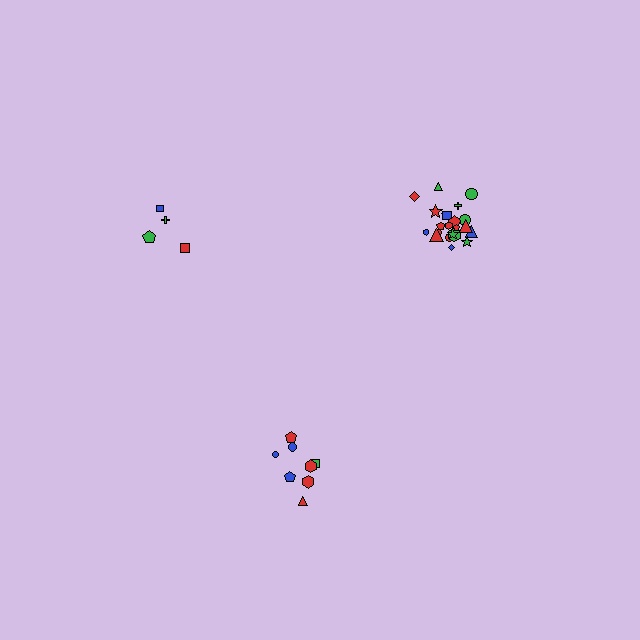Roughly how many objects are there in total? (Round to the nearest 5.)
Roughly 35 objects in total.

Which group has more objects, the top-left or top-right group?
The top-right group.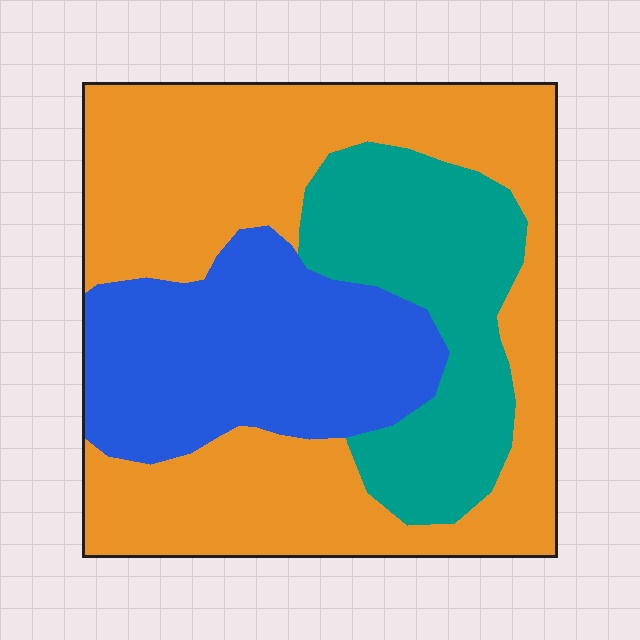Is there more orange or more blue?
Orange.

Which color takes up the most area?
Orange, at roughly 50%.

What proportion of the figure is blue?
Blue covers about 25% of the figure.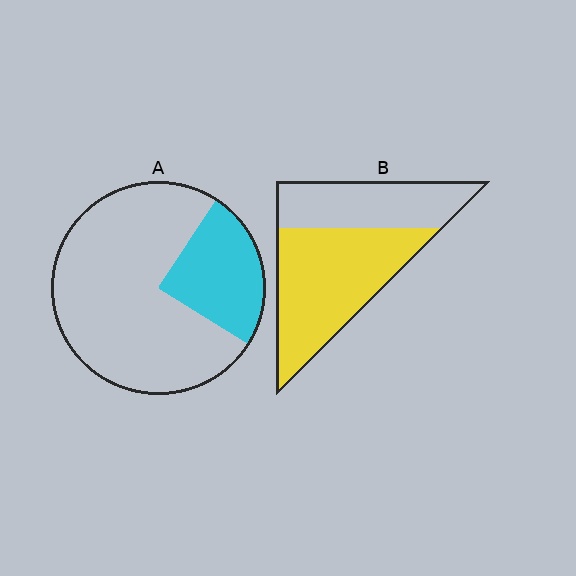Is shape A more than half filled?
No.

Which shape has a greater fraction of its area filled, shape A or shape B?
Shape B.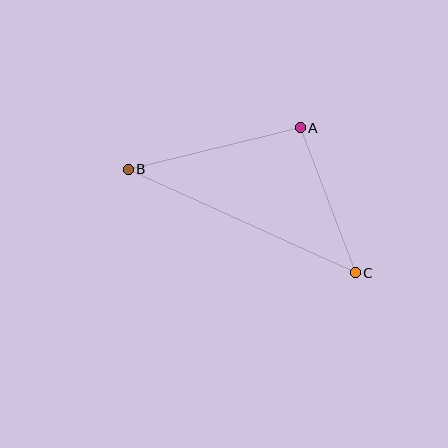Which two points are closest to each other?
Points A and C are closest to each other.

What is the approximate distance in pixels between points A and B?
The distance between A and B is approximately 177 pixels.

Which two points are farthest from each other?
Points B and C are farthest from each other.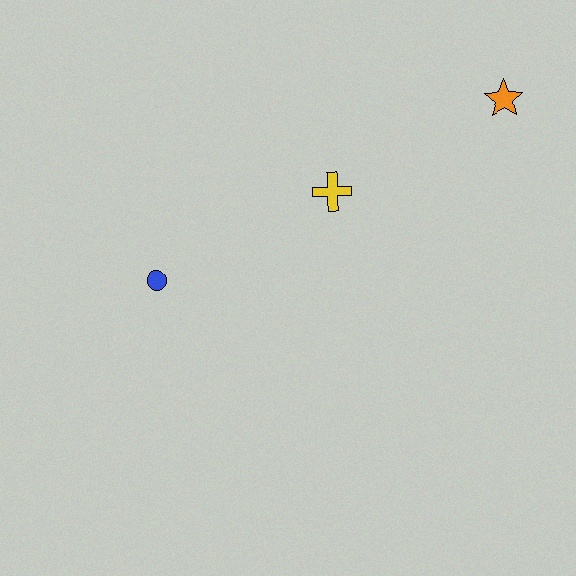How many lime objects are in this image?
There are no lime objects.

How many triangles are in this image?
There are no triangles.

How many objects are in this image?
There are 3 objects.